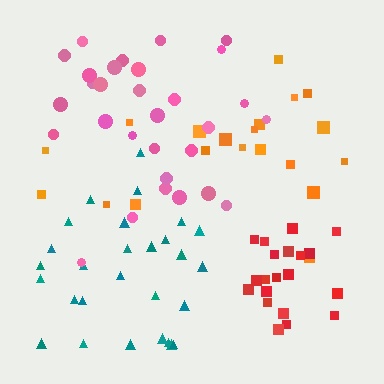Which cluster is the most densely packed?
Red.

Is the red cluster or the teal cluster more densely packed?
Red.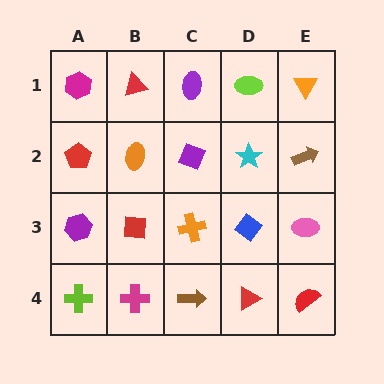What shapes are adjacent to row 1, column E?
A brown arrow (row 2, column E), a lime ellipse (row 1, column D).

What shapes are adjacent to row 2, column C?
A purple ellipse (row 1, column C), an orange cross (row 3, column C), an orange ellipse (row 2, column B), a cyan star (row 2, column D).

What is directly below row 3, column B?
A magenta cross.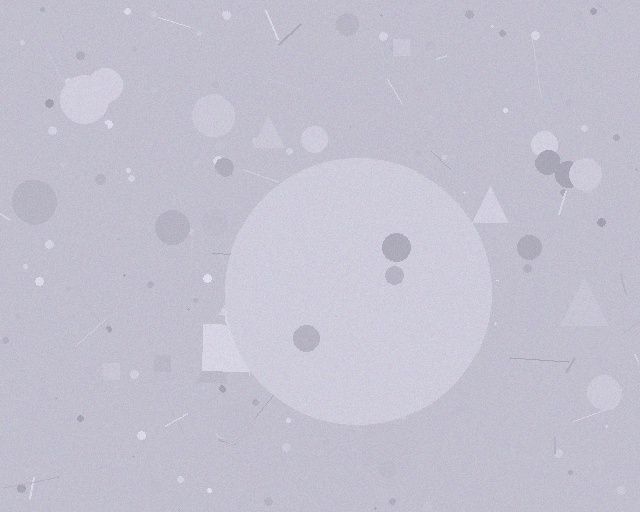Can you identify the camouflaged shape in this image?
The camouflaged shape is a circle.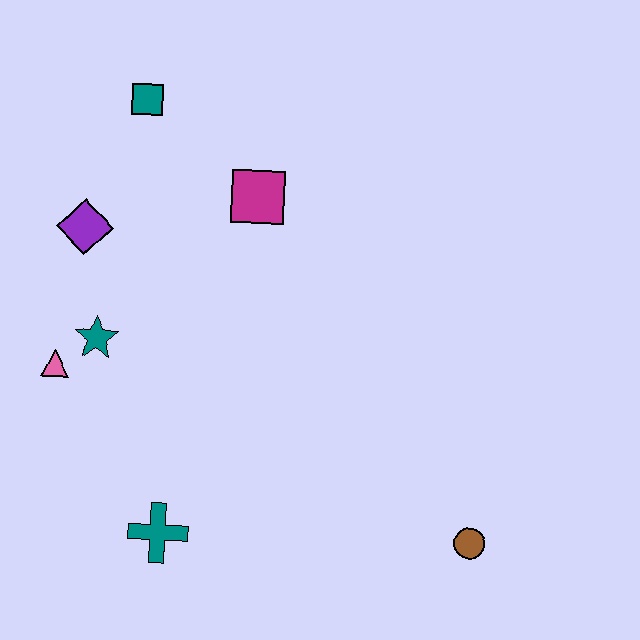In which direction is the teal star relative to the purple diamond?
The teal star is below the purple diamond.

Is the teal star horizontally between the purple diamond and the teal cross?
Yes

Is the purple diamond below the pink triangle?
No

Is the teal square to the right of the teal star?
Yes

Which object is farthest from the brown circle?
The teal square is farthest from the brown circle.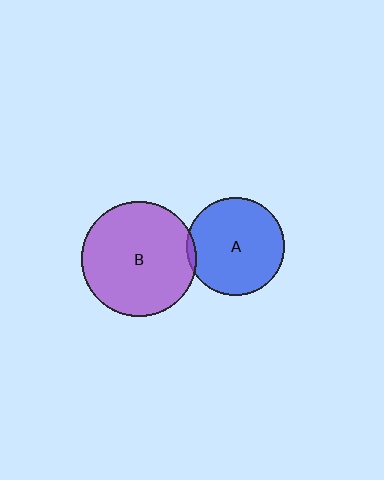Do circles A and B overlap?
Yes.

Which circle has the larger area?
Circle B (purple).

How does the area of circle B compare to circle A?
Approximately 1.4 times.